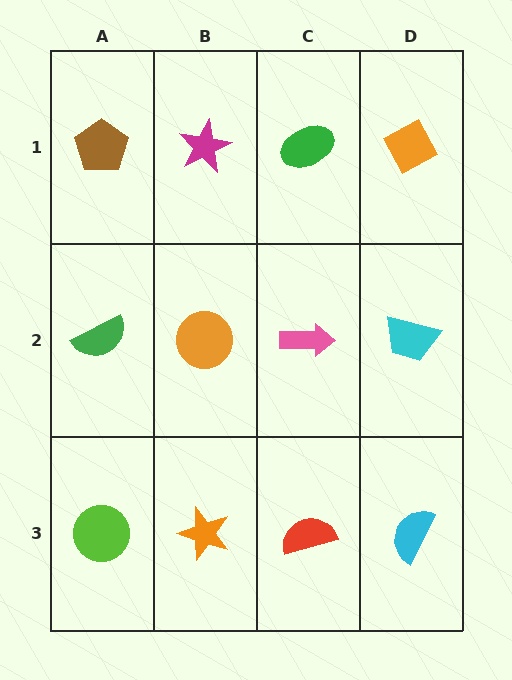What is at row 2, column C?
A pink arrow.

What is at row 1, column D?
An orange diamond.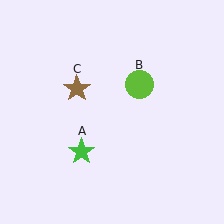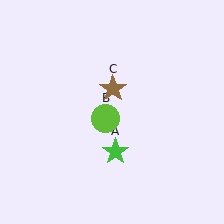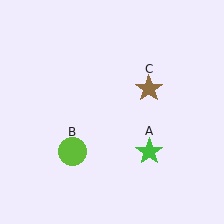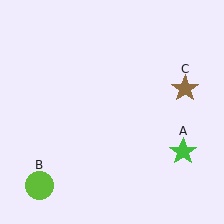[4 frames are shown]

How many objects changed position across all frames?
3 objects changed position: green star (object A), lime circle (object B), brown star (object C).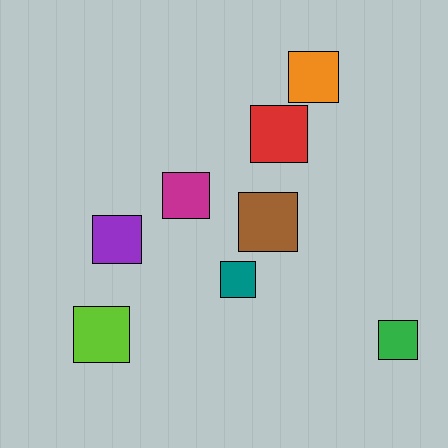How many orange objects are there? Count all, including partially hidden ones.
There is 1 orange object.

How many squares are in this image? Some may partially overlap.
There are 8 squares.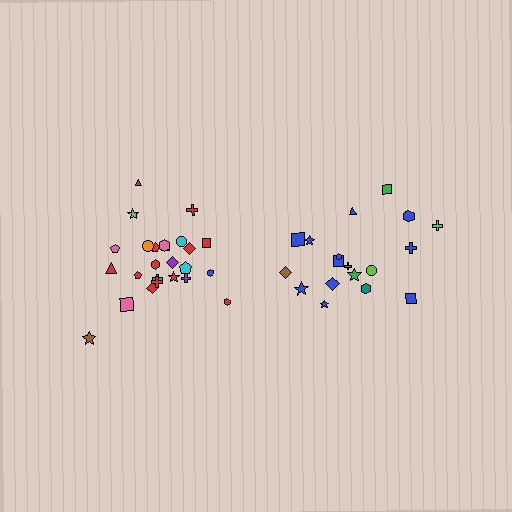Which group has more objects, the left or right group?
The left group.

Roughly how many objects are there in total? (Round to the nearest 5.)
Roughly 45 objects in total.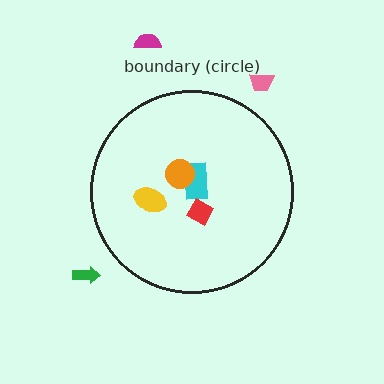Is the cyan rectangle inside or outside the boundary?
Inside.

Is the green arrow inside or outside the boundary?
Outside.